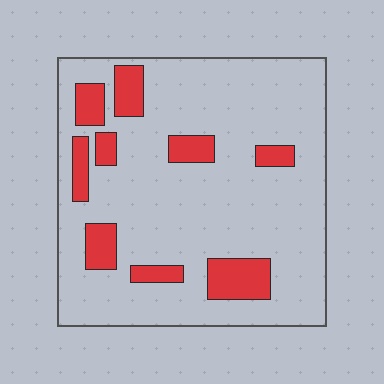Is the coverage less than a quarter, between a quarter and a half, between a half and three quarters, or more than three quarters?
Less than a quarter.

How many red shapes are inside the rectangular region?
9.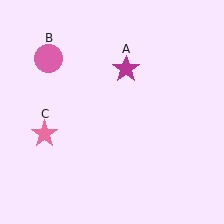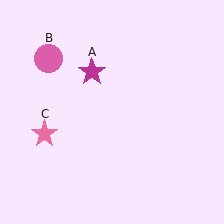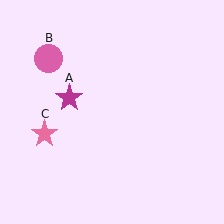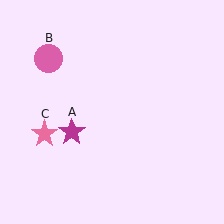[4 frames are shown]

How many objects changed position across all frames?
1 object changed position: magenta star (object A).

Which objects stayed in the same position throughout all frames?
Pink circle (object B) and pink star (object C) remained stationary.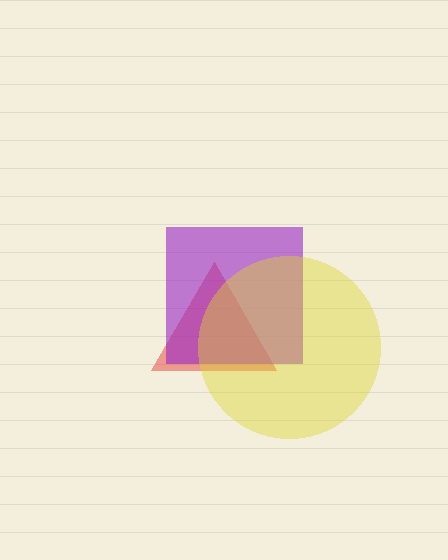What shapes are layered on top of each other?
The layered shapes are: a red triangle, a purple square, a yellow circle.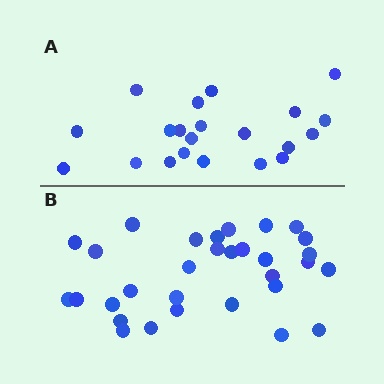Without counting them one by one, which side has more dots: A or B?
Region B (the bottom region) has more dots.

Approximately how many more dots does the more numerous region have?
Region B has roughly 10 or so more dots than region A.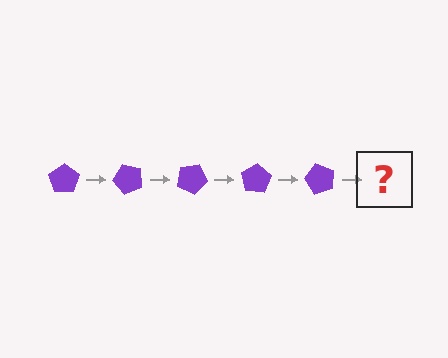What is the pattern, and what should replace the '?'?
The pattern is that the pentagon rotates 50 degrees each step. The '?' should be a purple pentagon rotated 250 degrees.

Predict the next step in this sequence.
The next step is a purple pentagon rotated 250 degrees.